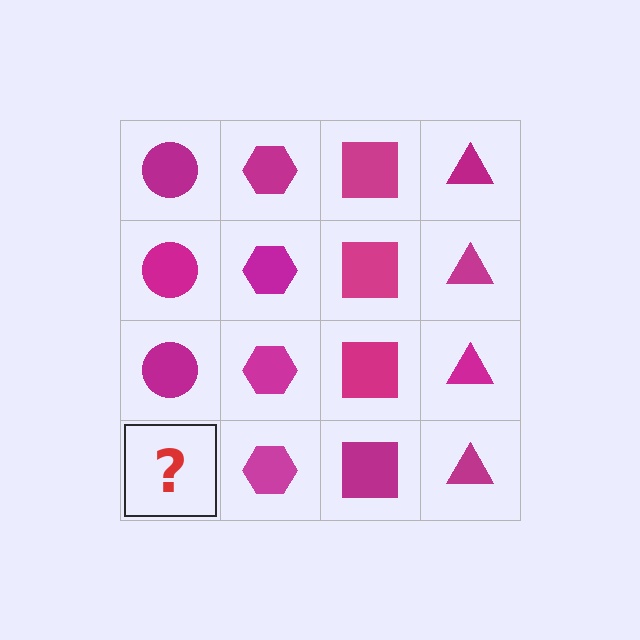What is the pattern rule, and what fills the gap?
The rule is that each column has a consistent shape. The gap should be filled with a magenta circle.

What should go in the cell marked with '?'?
The missing cell should contain a magenta circle.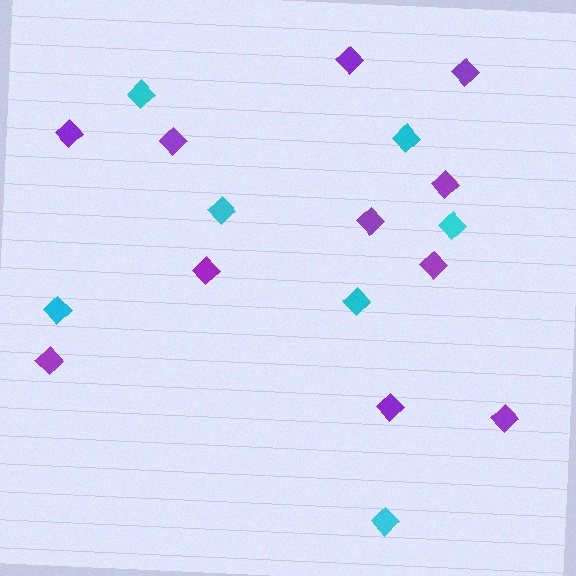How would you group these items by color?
There are 2 groups: one group of cyan diamonds (7) and one group of purple diamonds (11).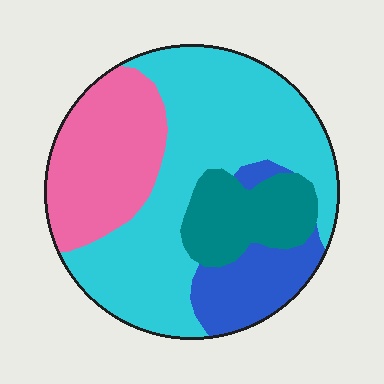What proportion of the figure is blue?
Blue takes up about one eighth (1/8) of the figure.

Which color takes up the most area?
Cyan, at roughly 50%.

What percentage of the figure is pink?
Pink takes up about one quarter (1/4) of the figure.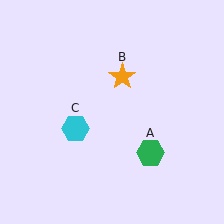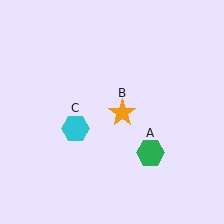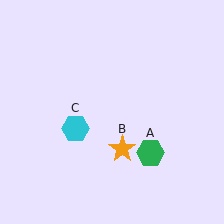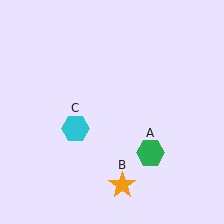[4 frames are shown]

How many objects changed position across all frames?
1 object changed position: orange star (object B).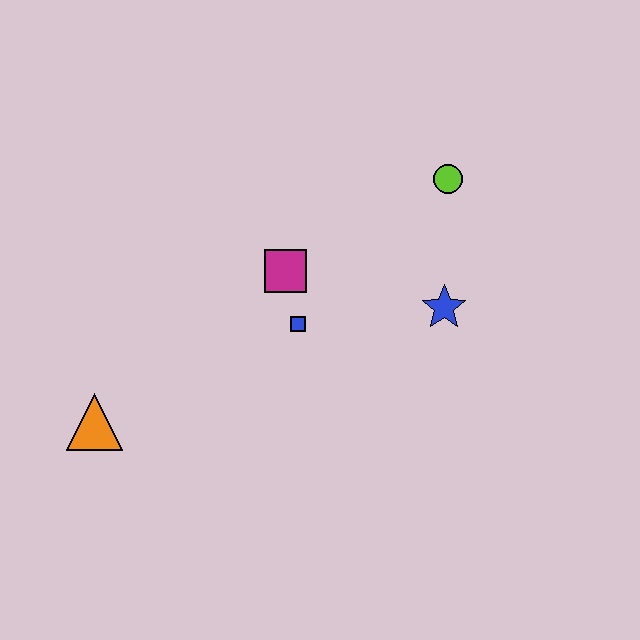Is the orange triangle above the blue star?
No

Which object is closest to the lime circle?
The blue star is closest to the lime circle.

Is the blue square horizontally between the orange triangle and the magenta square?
No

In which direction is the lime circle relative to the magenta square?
The lime circle is to the right of the magenta square.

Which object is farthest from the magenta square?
The orange triangle is farthest from the magenta square.